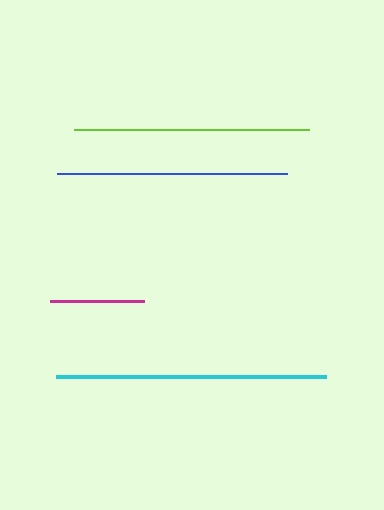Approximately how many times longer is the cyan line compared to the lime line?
The cyan line is approximately 1.1 times the length of the lime line.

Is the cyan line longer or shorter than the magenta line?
The cyan line is longer than the magenta line.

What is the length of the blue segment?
The blue segment is approximately 230 pixels long.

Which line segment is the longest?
The cyan line is the longest at approximately 270 pixels.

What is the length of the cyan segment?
The cyan segment is approximately 270 pixels long.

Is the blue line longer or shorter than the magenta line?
The blue line is longer than the magenta line.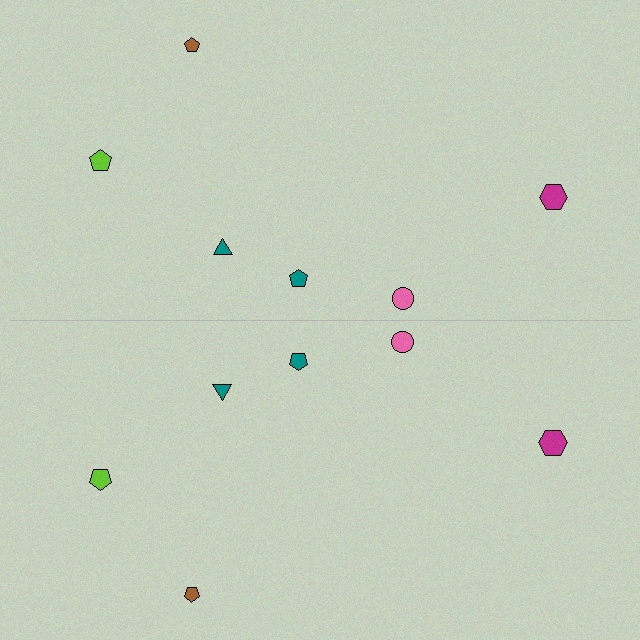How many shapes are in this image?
There are 12 shapes in this image.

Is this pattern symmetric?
Yes, this pattern has bilateral (reflection) symmetry.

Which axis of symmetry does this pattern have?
The pattern has a horizontal axis of symmetry running through the center of the image.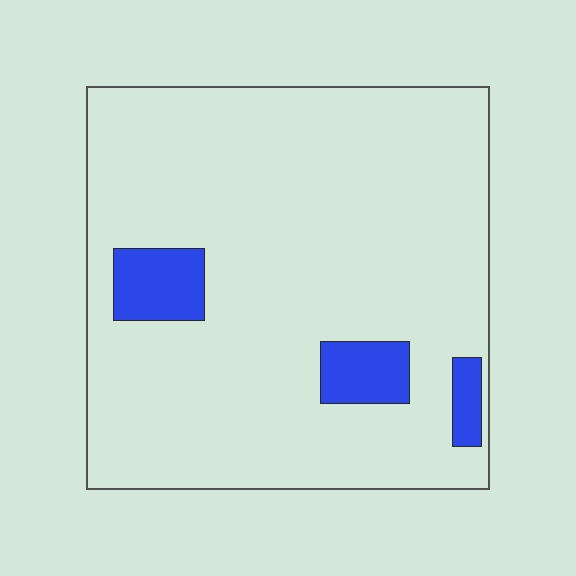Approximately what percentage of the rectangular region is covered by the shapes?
Approximately 10%.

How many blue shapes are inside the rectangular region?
3.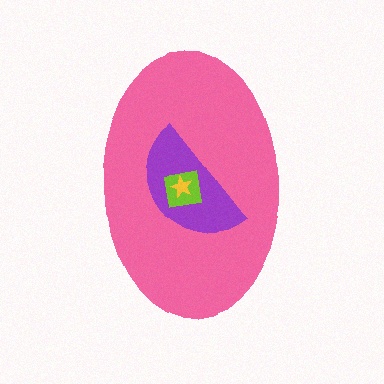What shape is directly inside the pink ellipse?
The purple semicircle.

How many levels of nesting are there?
4.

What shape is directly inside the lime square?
The yellow star.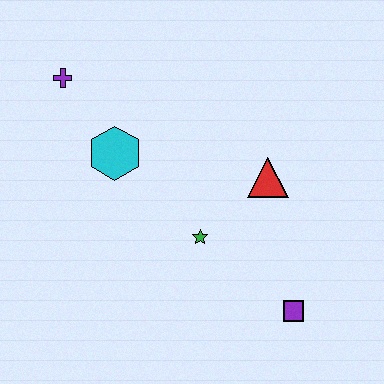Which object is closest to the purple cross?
The cyan hexagon is closest to the purple cross.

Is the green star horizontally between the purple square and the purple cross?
Yes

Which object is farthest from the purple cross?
The purple square is farthest from the purple cross.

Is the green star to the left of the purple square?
Yes